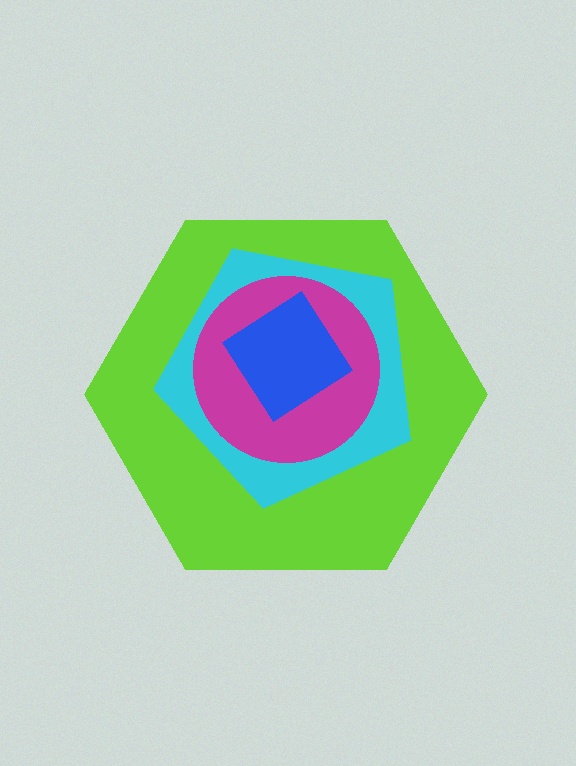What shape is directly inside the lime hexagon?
The cyan pentagon.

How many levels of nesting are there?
4.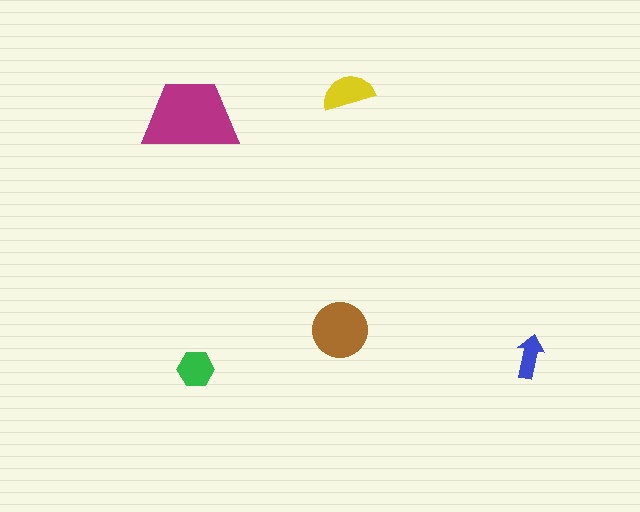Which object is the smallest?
The blue arrow.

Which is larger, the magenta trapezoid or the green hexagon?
The magenta trapezoid.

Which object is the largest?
The magenta trapezoid.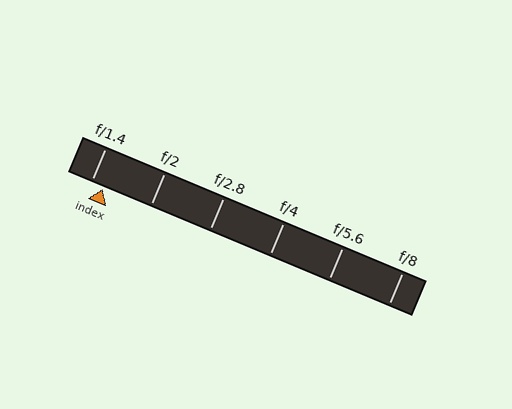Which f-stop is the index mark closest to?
The index mark is closest to f/1.4.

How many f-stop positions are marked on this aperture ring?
There are 6 f-stop positions marked.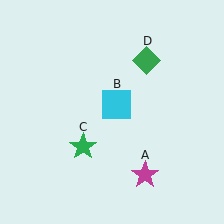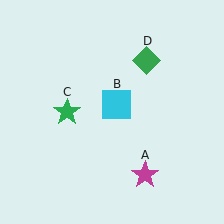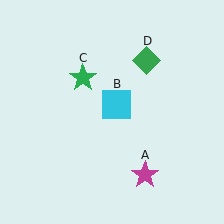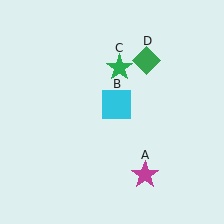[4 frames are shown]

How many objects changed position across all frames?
1 object changed position: green star (object C).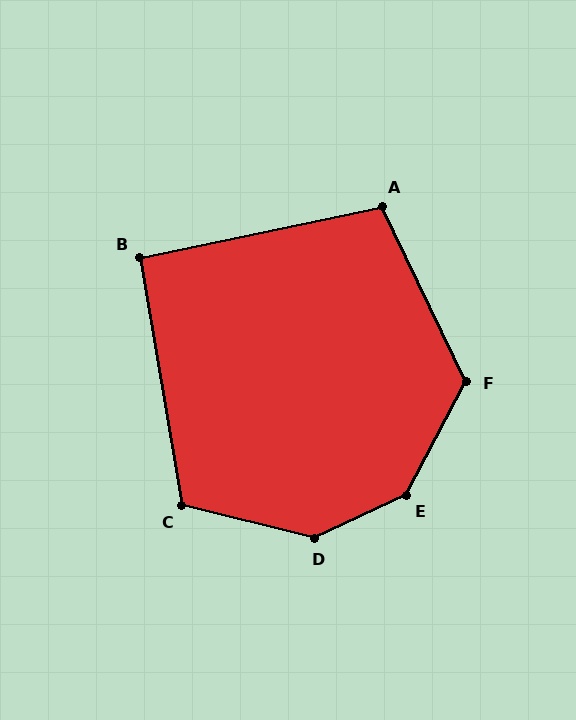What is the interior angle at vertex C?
Approximately 113 degrees (obtuse).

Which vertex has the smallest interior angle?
B, at approximately 92 degrees.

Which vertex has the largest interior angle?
E, at approximately 143 degrees.